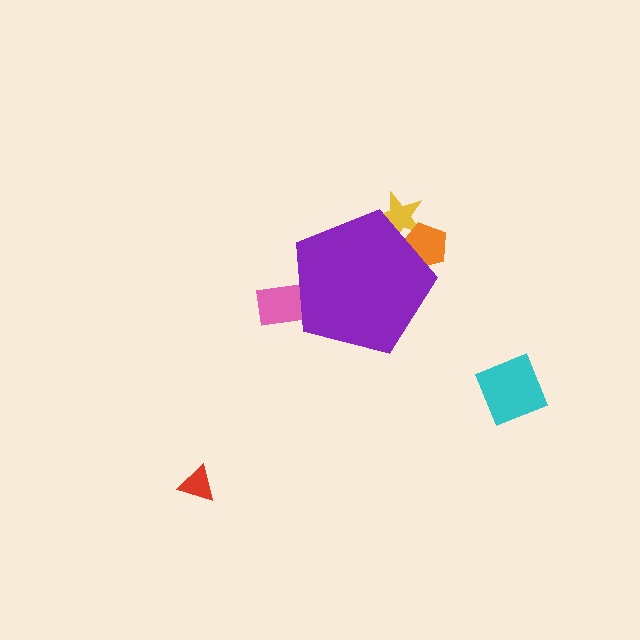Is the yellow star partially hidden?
Yes, the yellow star is partially hidden behind the purple pentagon.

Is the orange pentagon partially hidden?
Yes, the orange pentagon is partially hidden behind the purple pentagon.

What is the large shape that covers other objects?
A purple pentagon.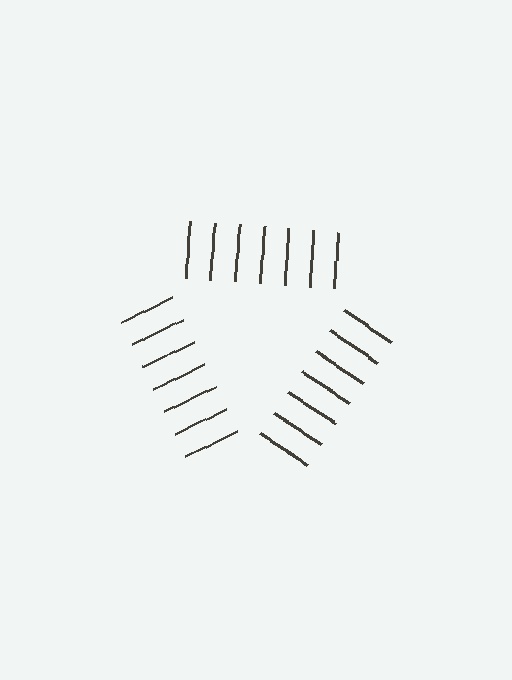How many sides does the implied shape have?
3 sides — the line-ends trace a triangle.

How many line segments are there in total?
21 — 7 along each of the 3 edges.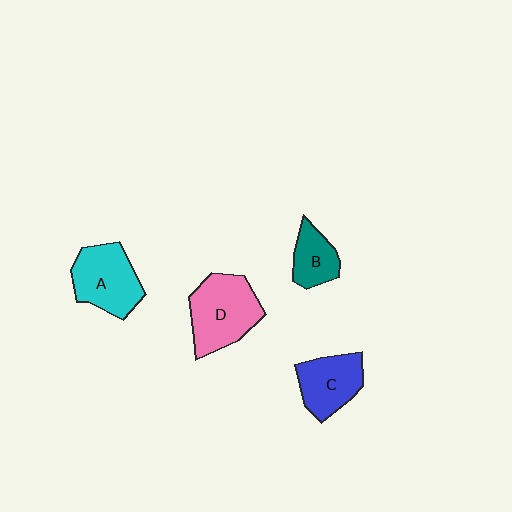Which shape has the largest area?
Shape D (pink).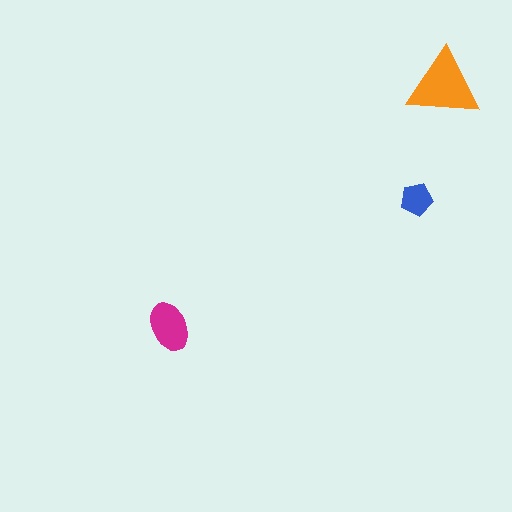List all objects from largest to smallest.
The orange triangle, the magenta ellipse, the blue pentagon.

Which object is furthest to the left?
The magenta ellipse is leftmost.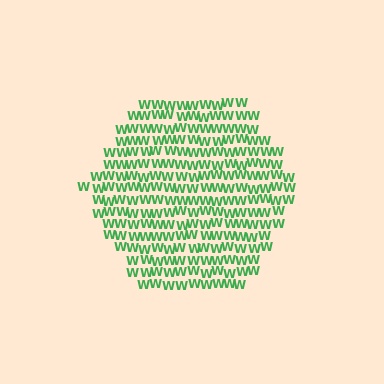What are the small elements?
The small elements are letter W's.